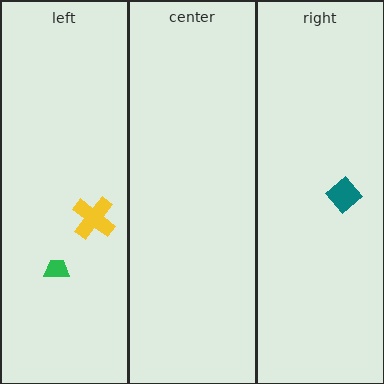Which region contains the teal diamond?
The right region.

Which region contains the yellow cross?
The left region.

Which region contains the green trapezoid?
The left region.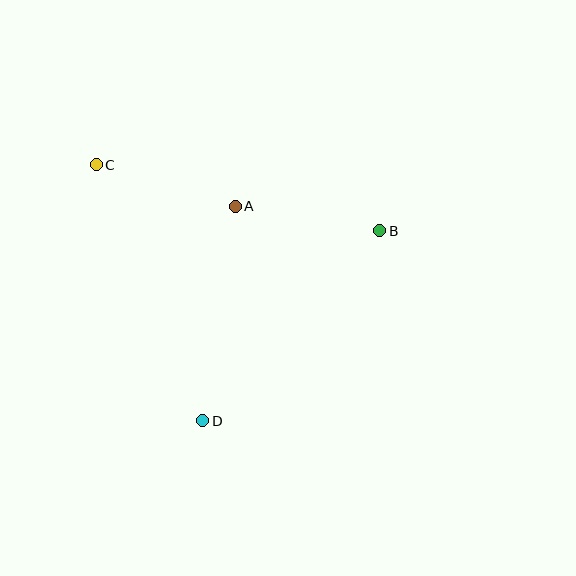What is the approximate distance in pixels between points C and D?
The distance between C and D is approximately 278 pixels.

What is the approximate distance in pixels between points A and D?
The distance between A and D is approximately 217 pixels.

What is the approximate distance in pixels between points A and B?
The distance between A and B is approximately 147 pixels.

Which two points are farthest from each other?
Points B and C are farthest from each other.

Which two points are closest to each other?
Points A and C are closest to each other.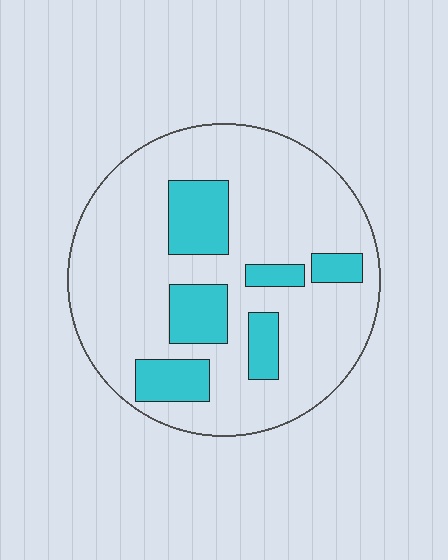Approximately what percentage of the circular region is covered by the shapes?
Approximately 20%.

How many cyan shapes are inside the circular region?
6.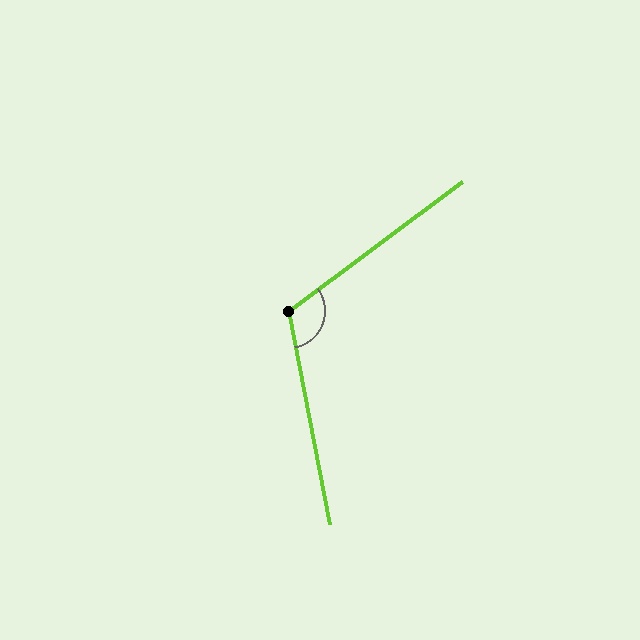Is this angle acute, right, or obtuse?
It is obtuse.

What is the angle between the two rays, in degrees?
Approximately 116 degrees.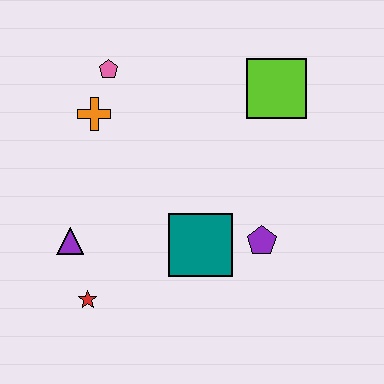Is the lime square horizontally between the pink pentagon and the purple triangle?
No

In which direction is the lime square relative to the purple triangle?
The lime square is to the right of the purple triangle.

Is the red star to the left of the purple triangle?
No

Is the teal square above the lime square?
No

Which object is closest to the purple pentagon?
The teal square is closest to the purple pentagon.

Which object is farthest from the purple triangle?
The lime square is farthest from the purple triangle.